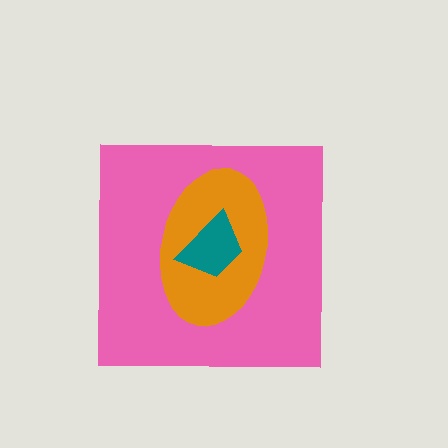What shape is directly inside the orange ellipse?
The teal trapezoid.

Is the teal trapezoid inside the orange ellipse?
Yes.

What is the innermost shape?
The teal trapezoid.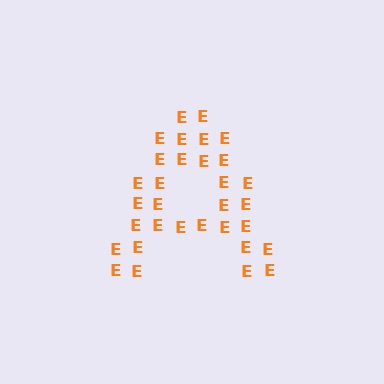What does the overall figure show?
The overall figure shows the letter A.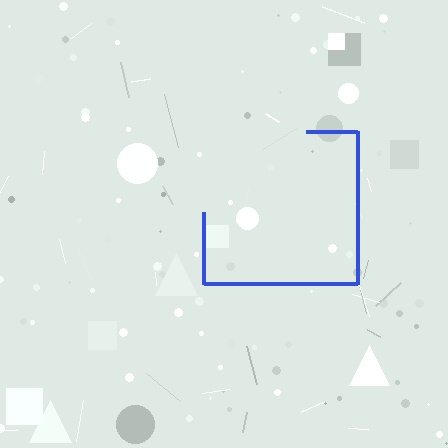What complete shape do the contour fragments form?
The contour fragments form a square.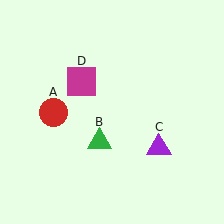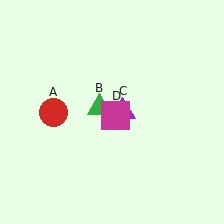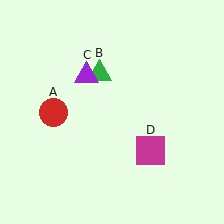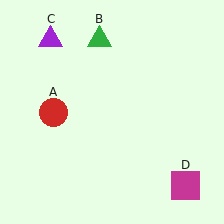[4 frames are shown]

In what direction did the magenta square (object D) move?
The magenta square (object D) moved down and to the right.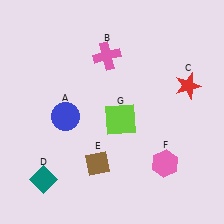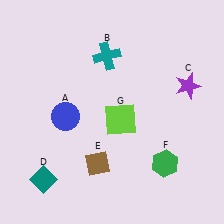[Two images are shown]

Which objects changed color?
B changed from pink to teal. C changed from red to purple. F changed from pink to green.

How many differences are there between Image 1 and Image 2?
There are 3 differences between the two images.